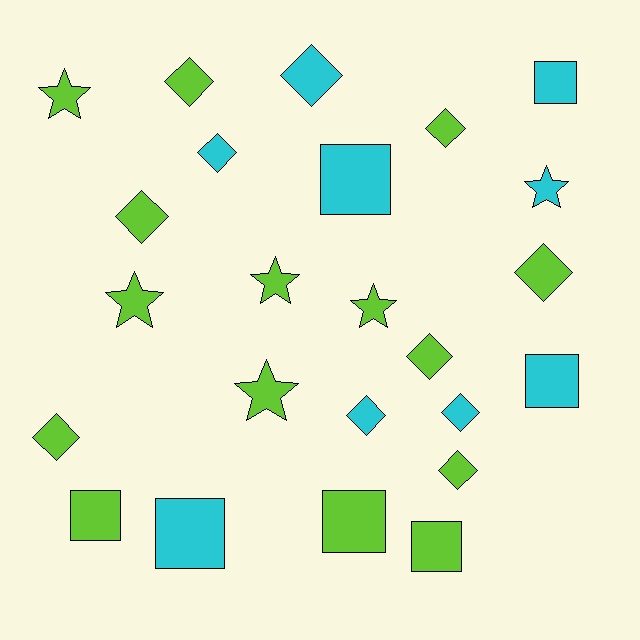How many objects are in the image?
There are 24 objects.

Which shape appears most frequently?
Diamond, with 11 objects.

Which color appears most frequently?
Lime, with 15 objects.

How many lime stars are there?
There are 5 lime stars.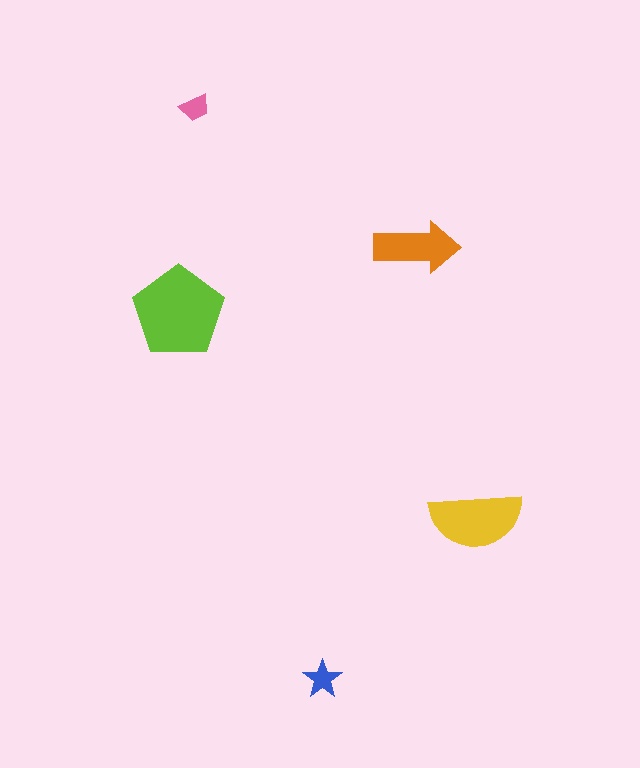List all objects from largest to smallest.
The lime pentagon, the yellow semicircle, the orange arrow, the blue star, the pink trapezoid.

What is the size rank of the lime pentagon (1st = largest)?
1st.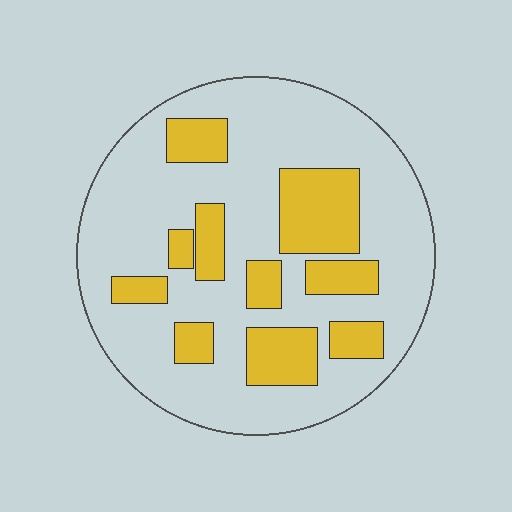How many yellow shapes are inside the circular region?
10.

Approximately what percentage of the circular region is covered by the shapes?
Approximately 25%.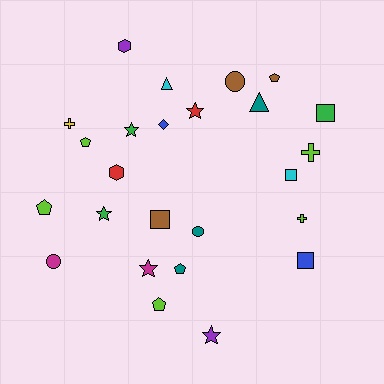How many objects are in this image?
There are 25 objects.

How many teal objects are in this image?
There are 3 teal objects.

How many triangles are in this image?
There are 2 triangles.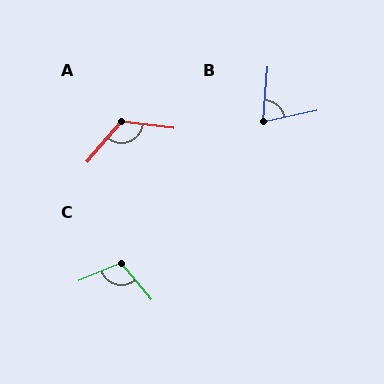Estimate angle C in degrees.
Approximately 107 degrees.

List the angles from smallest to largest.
B (72°), C (107°), A (124°).